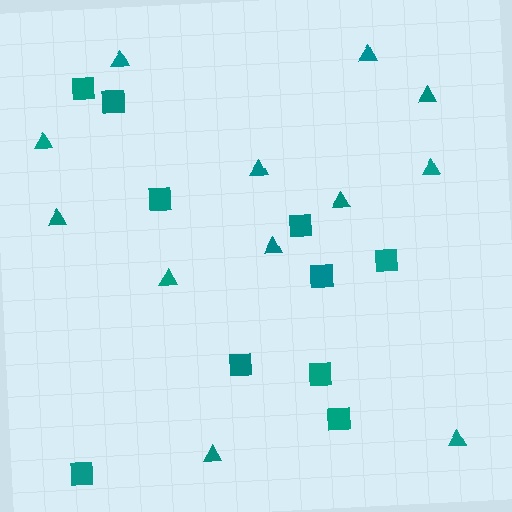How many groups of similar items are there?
There are 2 groups: one group of squares (10) and one group of triangles (12).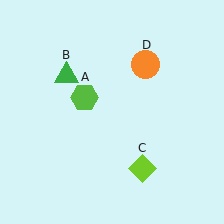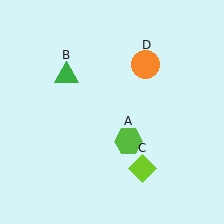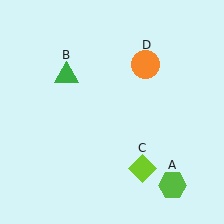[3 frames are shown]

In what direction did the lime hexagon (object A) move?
The lime hexagon (object A) moved down and to the right.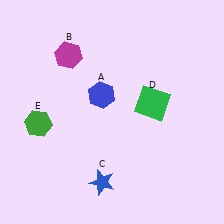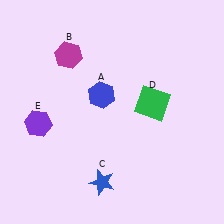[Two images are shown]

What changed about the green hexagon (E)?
In Image 1, E is green. In Image 2, it changed to purple.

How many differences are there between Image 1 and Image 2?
There is 1 difference between the two images.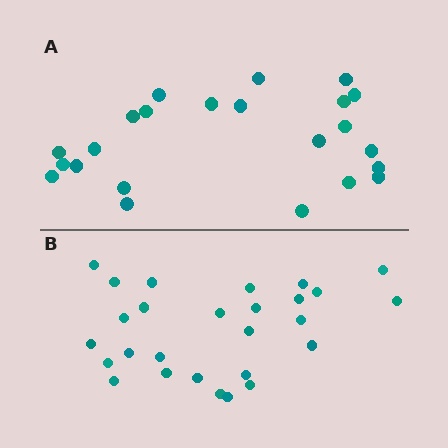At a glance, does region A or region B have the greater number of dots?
Region B (the bottom region) has more dots.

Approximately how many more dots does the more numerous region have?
Region B has about 4 more dots than region A.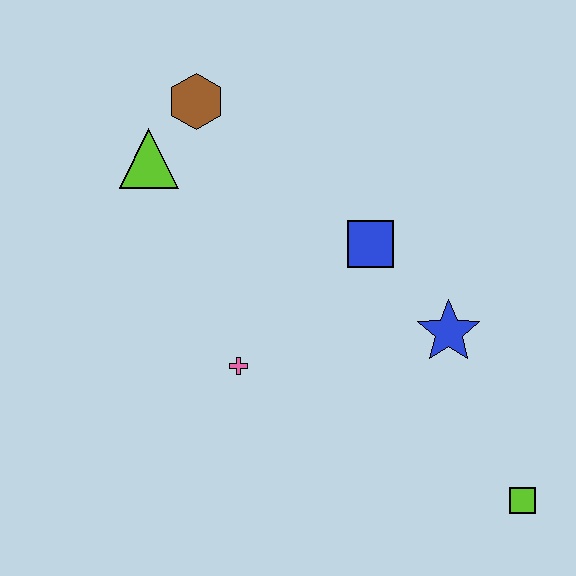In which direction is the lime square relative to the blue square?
The lime square is below the blue square.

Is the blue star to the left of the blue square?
No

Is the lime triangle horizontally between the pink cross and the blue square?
No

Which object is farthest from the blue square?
The lime square is farthest from the blue square.